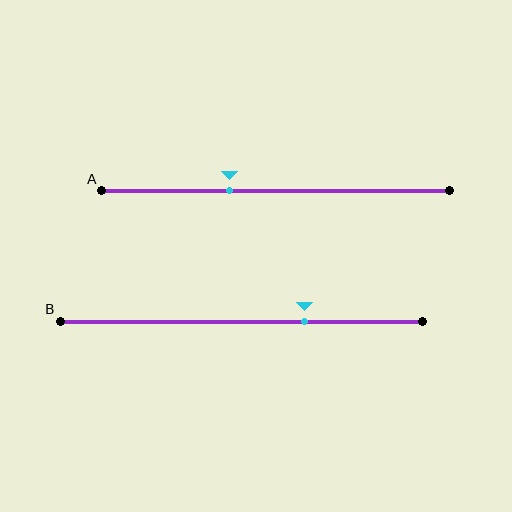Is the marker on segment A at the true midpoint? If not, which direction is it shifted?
No, the marker on segment A is shifted to the left by about 13% of the segment length.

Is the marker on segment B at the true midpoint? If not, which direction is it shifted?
No, the marker on segment B is shifted to the right by about 17% of the segment length.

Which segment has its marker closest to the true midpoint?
Segment A has its marker closest to the true midpoint.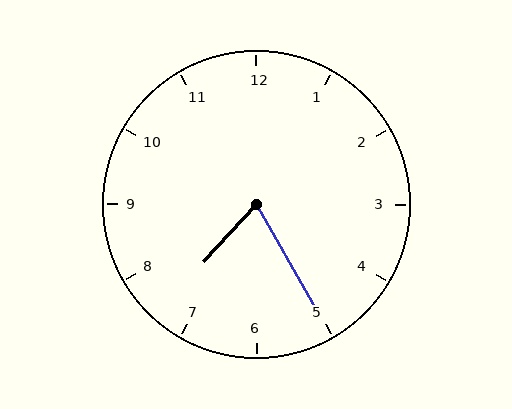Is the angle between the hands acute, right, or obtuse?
It is acute.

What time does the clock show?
7:25.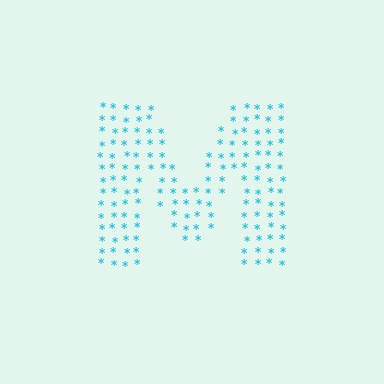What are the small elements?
The small elements are asterisks.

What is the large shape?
The large shape is the letter M.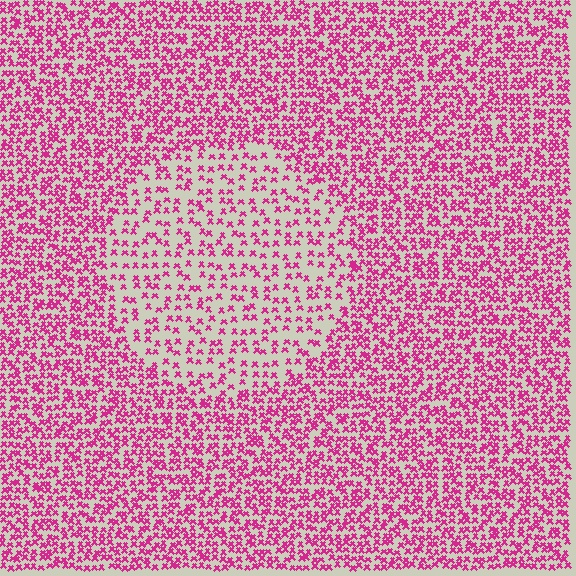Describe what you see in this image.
The image contains small magenta elements arranged at two different densities. A circle-shaped region is visible where the elements are less densely packed than the surrounding area.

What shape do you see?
I see a circle.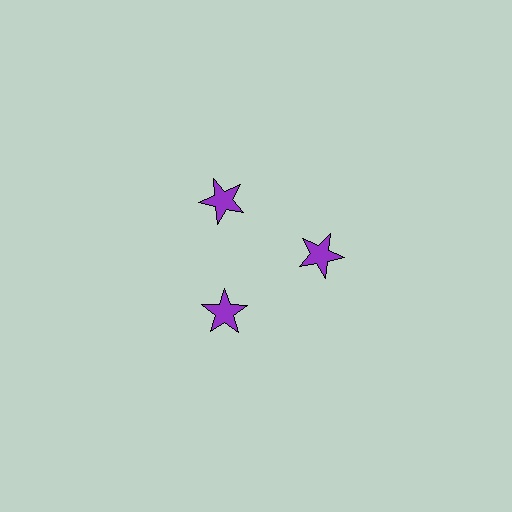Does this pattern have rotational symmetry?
Yes, this pattern has 3-fold rotational symmetry. It looks the same after rotating 120 degrees around the center.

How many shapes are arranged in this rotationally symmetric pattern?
There are 3 shapes, arranged in 3 groups of 1.